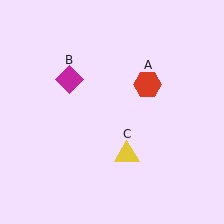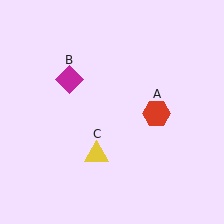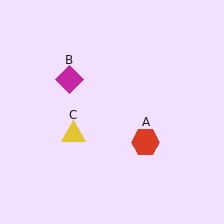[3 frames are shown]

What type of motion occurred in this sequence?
The red hexagon (object A), yellow triangle (object C) rotated clockwise around the center of the scene.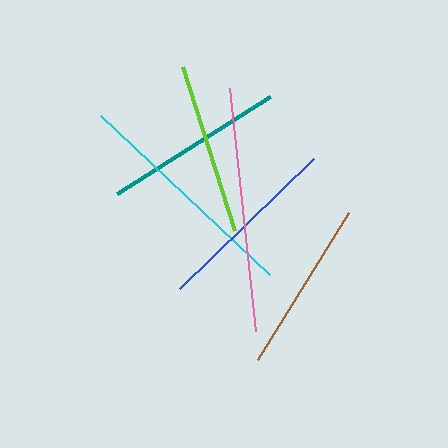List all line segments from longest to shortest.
From longest to shortest: pink, cyan, blue, teal, brown, lime.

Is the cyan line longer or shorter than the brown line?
The cyan line is longer than the brown line.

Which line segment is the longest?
The pink line is the longest at approximately 244 pixels.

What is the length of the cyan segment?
The cyan segment is approximately 232 pixels long.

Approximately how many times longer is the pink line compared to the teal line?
The pink line is approximately 1.3 times the length of the teal line.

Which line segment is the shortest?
The lime line is the shortest at approximately 172 pixels.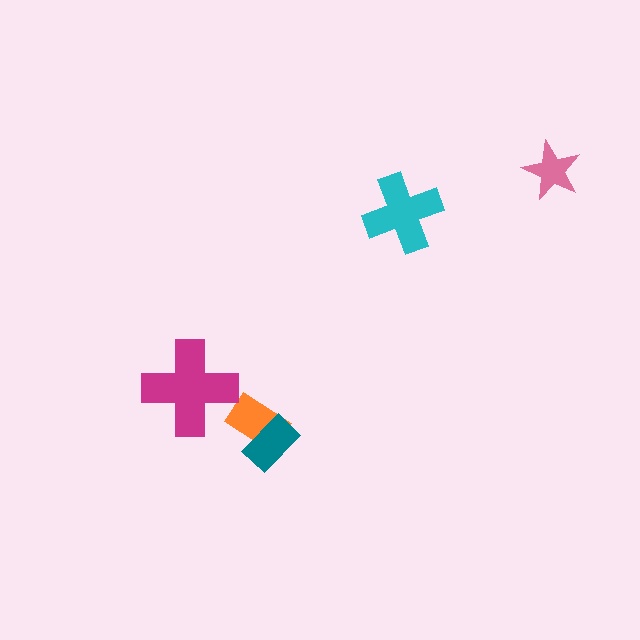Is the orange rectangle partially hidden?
Yes, it is partially covered by another shape.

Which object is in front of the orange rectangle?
The teal rectangle is in front of the orange rectangle.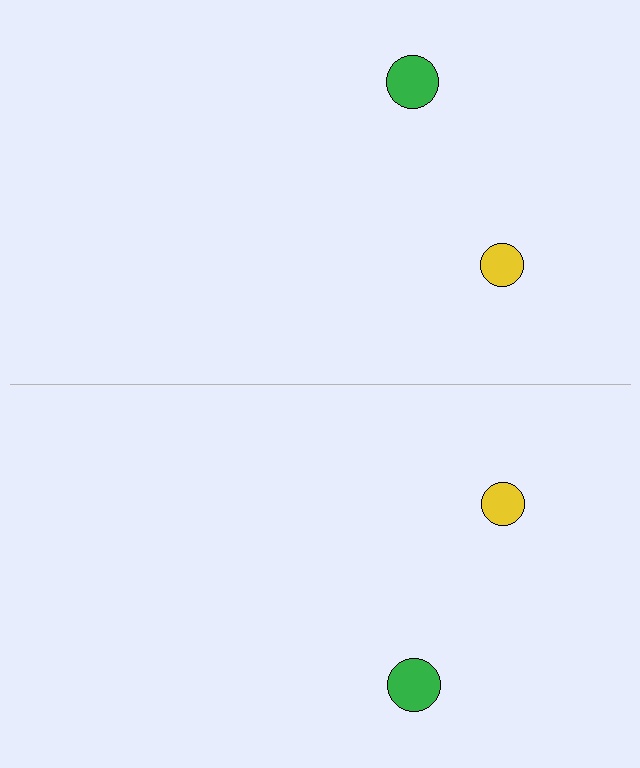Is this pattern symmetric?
Yes, this pattern has bilateral (reflection) symmetry.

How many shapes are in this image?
There are 4 shapes in this image.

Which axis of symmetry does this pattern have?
The pattern has a horizontal axis of symmetry running through the center of the image.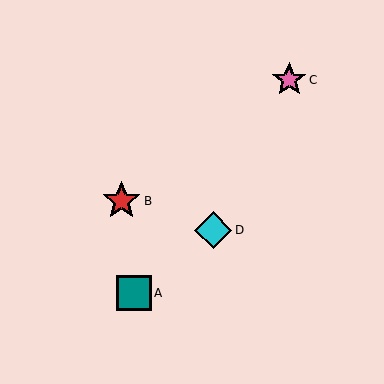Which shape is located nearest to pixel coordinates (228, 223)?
The cyan diamond (labeled D) at (213, 230) is nearest to that location.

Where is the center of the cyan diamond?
The center of the cyan diamond is at (213, 230).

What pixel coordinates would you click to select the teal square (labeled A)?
Click at (134, 293) to select the teal square A.